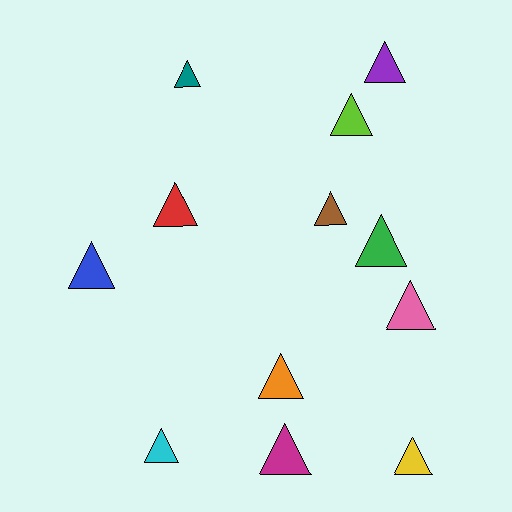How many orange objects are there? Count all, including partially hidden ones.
There is 1 orange object.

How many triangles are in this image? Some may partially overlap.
There are 12 triangles.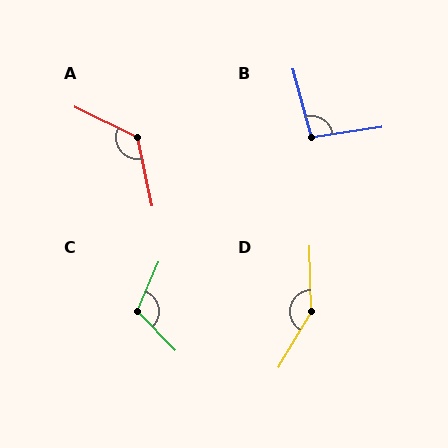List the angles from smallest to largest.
B (97°), C (112°), A (128°), D (147°).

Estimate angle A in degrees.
Approximately 128 degrees.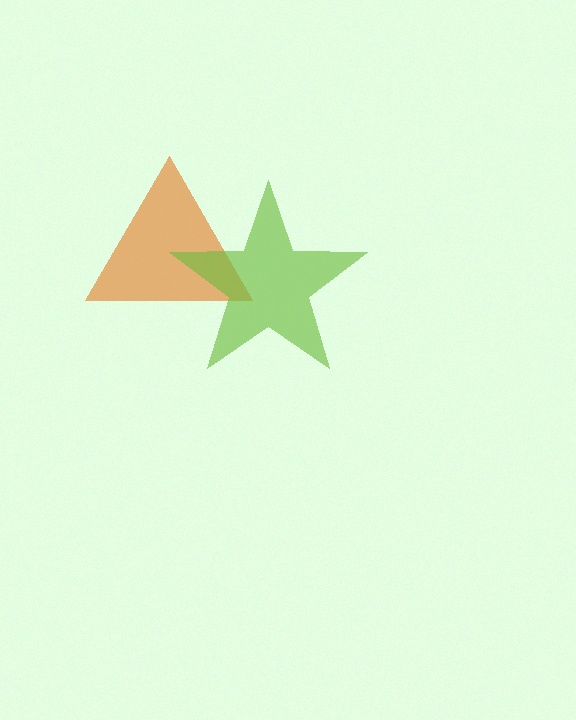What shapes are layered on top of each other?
The layered shapes are: an orange triangle, a lime star.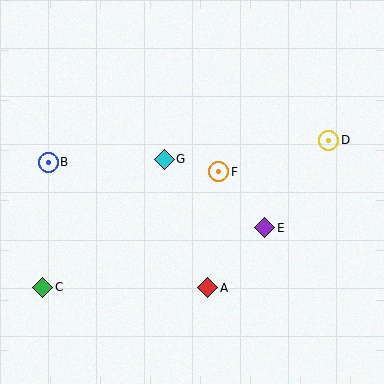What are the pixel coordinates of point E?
Point E is at (265, 228).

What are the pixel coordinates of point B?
Point B is at (48, 162).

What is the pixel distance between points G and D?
The distance between G and D is 165 pixels.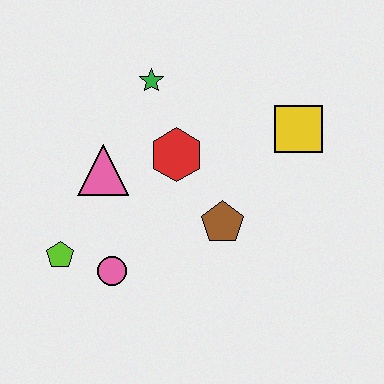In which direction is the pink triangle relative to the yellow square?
The pink triangle is to the left of the yellow square.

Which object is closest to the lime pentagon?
The pink circle is closest to the lime pentagon.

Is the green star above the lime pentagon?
Yes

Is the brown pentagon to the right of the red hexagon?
Yes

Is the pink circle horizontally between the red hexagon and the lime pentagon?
Yes